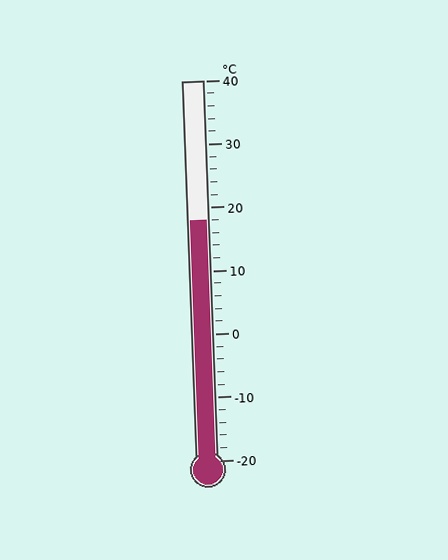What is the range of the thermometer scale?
The thermometer scale ranges from -20°C to 40°C.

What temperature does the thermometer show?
The thermometer shows approximately 18°C.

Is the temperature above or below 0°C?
The temperature is above 0°C.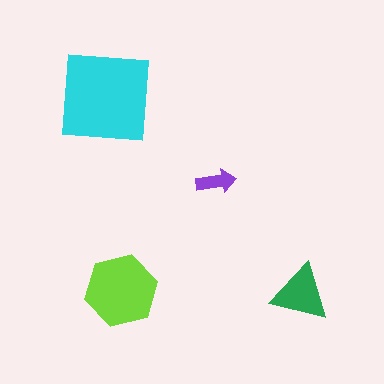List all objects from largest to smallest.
The cyan square, the lime hexagon, the green triangle, the purple arrow.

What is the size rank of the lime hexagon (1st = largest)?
2nd.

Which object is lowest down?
The green triangle is bottommost.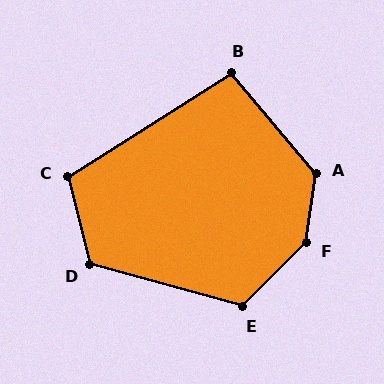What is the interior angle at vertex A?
Approximately 132 degrees (obtuse).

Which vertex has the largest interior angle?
F, at approximately 143 degrees.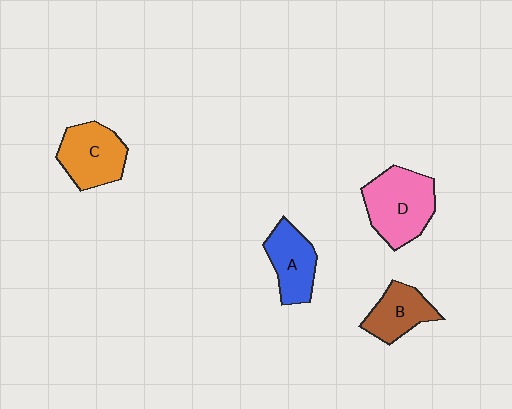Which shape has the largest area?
Shape D (pink).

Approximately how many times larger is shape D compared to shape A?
Approximately 1.4 times.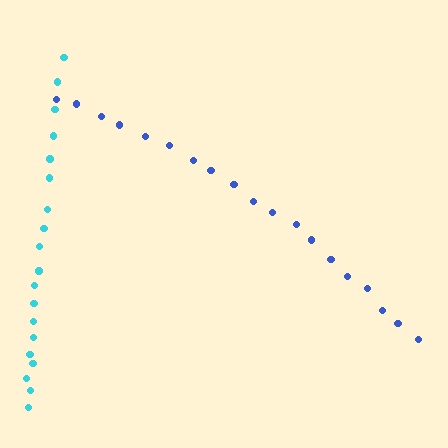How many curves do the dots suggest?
There are 2 distinct paths.